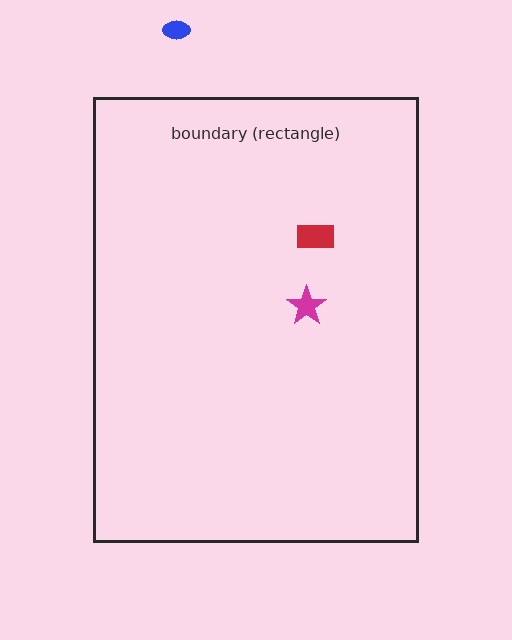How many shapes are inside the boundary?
2 inside, 1 outside.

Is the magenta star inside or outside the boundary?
Inside.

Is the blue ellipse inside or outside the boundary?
Outside.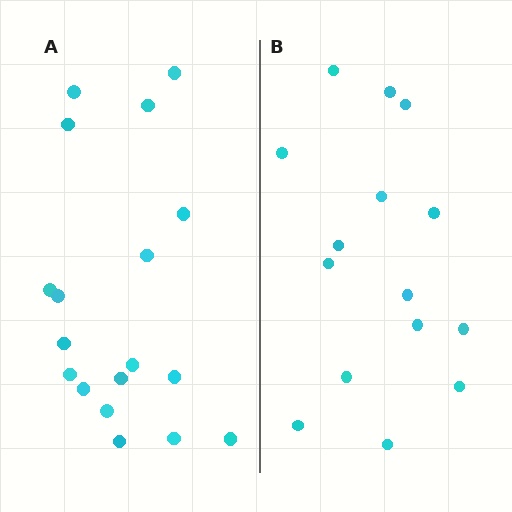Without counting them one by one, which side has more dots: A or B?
Region A (the left region) has more dots.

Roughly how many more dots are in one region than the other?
Region A has just a few more — roughly 2 or 3 more dots than region B.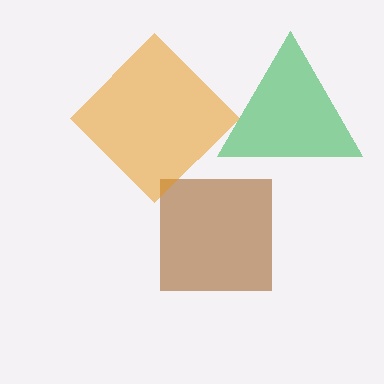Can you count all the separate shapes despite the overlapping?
Yes, there are 3 separate shapes.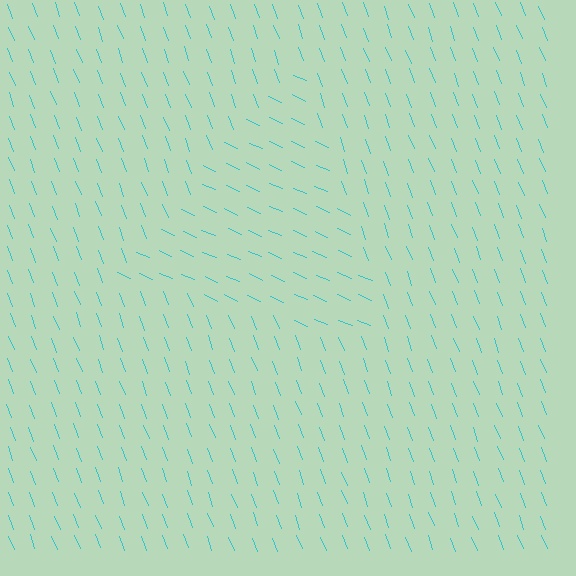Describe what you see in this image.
The image is filled with small cyan line segments. A triangle region in the image has lines oriented differently from the surrounding lines, creating a visible texture boundary.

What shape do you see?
I see a triangle.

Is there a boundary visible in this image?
Yes, there is a texture boundary formed by a change in line orientation.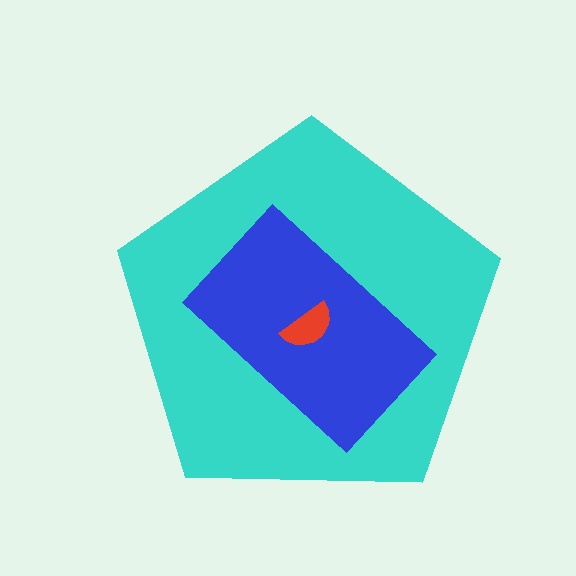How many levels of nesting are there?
3.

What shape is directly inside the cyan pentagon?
The blue rectangle.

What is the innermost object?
The red semicircle.